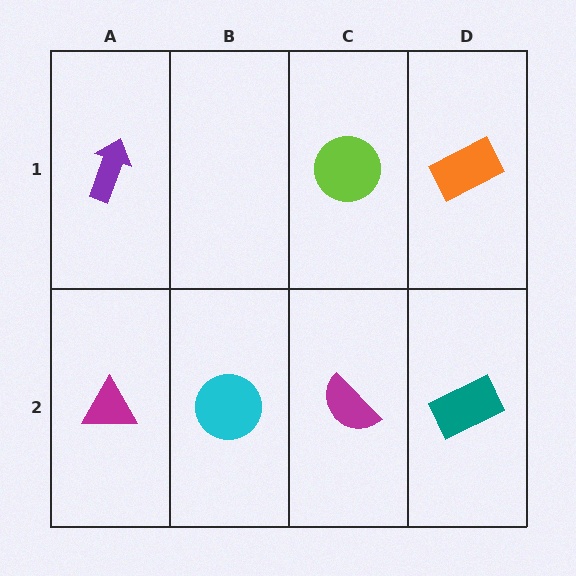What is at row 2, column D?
A teal rectangle.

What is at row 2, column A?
A magenta triangle.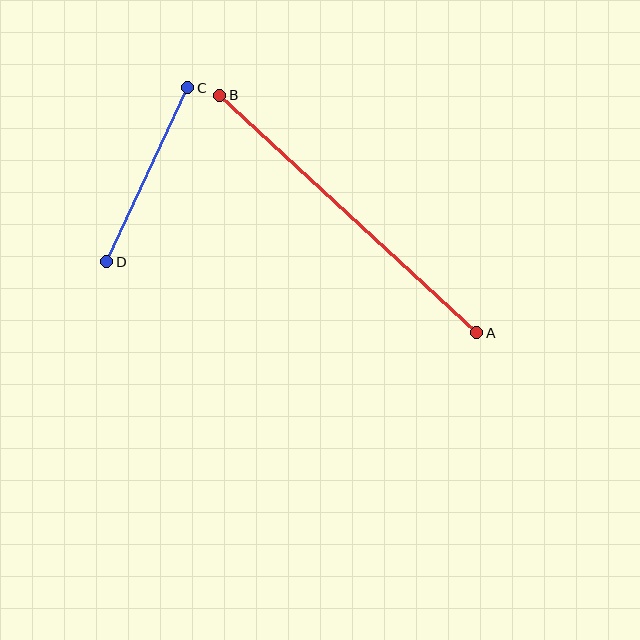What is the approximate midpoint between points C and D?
The midpoint is at approximately (147, 175) pixels.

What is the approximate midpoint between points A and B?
The midpoint is at approximately (348, 214) pixels.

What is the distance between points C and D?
The distance is approximately 192 pixels.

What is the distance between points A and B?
The distance is approximately 350 pixels.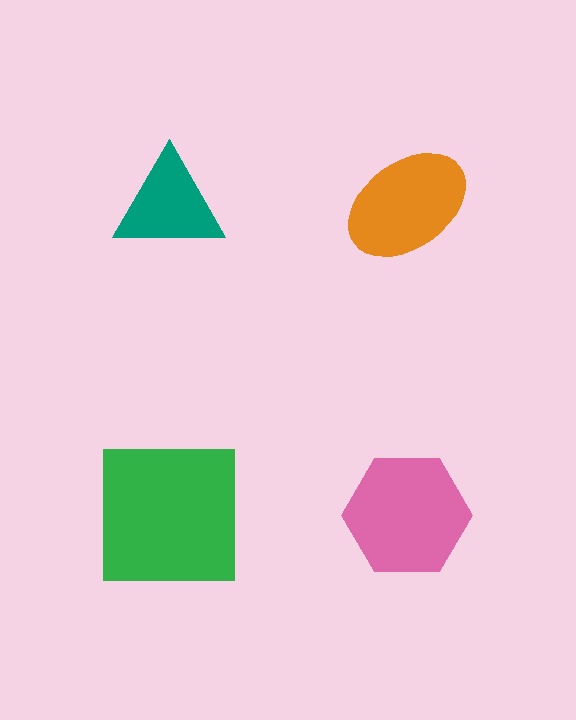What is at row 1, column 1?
A teal triangle.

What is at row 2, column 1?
A green square.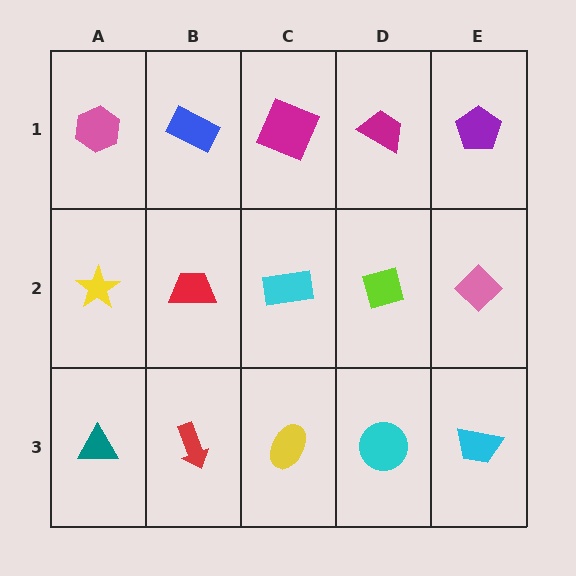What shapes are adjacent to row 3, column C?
A cyan rectangle (row 2, column C), a red arrow (row 3, column B), a cyan circle (row 3, column D).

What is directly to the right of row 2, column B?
A cyan rectangle.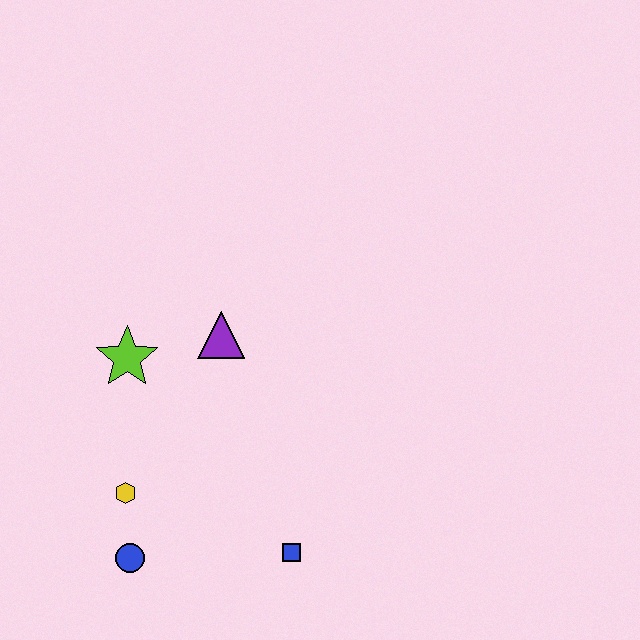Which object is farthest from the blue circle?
The purple triangle is farthest from the blue circle.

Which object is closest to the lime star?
The purple triangle is closest to the lime star.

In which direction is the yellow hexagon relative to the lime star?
The yellow hexagon is below the lime star.